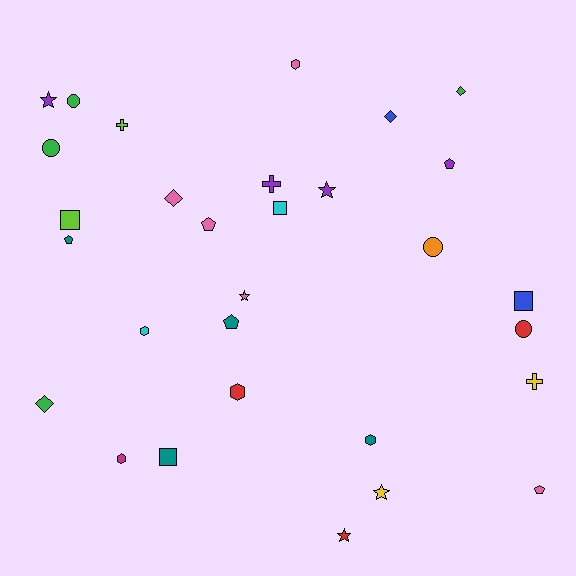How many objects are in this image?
There are 30 objects.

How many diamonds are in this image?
There are 4 diamonds.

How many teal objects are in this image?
There are 4 teal objects.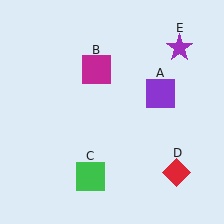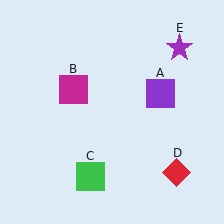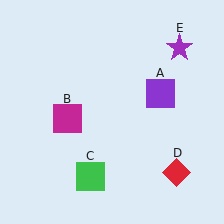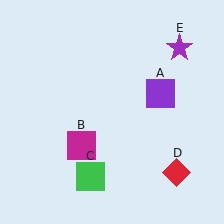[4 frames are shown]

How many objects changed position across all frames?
1 object changed position: magenta square (object B).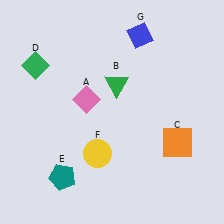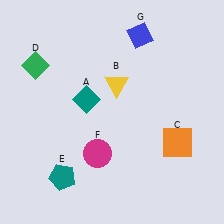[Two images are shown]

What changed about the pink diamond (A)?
In Image 1, A is pink. In Image 2, it changed to teal.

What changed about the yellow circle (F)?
In Image 1, F is yellow. In Image 2, it changed to magenta.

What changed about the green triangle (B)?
In Image 1, B is green. In Image 2, it changed to yellow.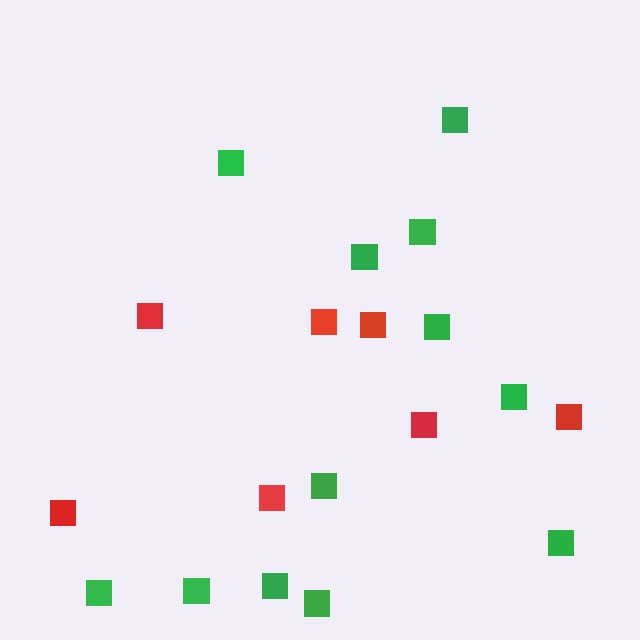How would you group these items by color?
There are 2 groups: one group of green squares (12) and one group of red squares (7).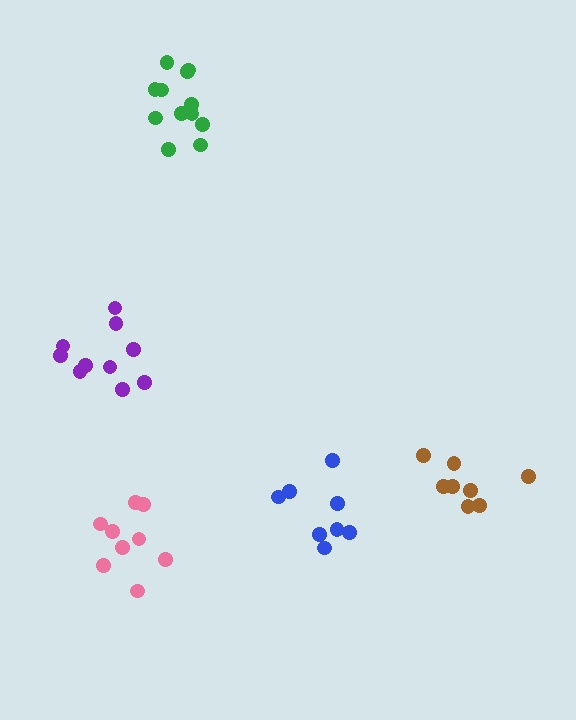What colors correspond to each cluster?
The clusters are colored: brown, blue, purple, pink, green.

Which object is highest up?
The green cluster is topmost.